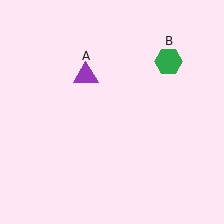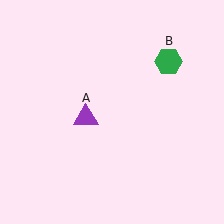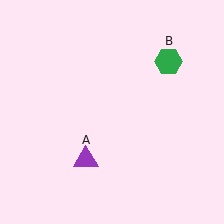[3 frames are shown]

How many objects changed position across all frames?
1 object changed position: purple triangle (object A).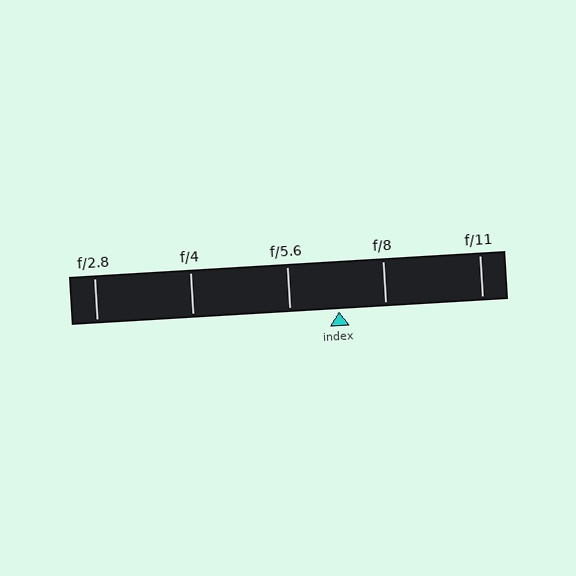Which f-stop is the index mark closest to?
The index mark is closest to f/8.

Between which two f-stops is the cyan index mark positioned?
The index mark is between f/5.6 and f/8.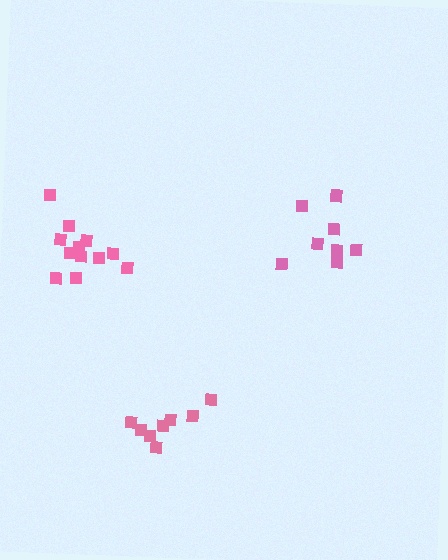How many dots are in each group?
Group 1: 8 dots, Group 2: 12 dots, Group 3: 8 dots (28 total).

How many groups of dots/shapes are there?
There are 3 groups.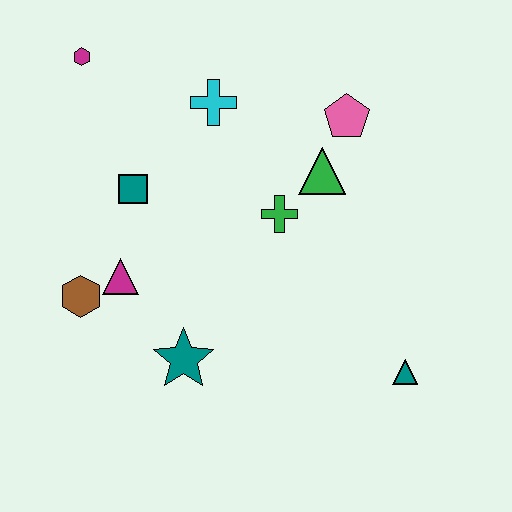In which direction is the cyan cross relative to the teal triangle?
The cyan cross is above the teal triangle.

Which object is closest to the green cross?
The green triangle is closest to the green cross.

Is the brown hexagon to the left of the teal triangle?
Yes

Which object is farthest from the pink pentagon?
The brown hexagon is farthest from the pink pentagon.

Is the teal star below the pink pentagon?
Yes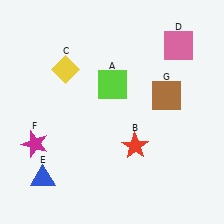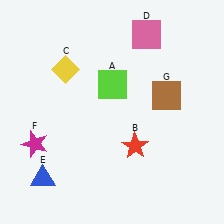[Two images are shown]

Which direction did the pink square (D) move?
The pink square (D) moved left.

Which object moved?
The pink square (D) moved left.